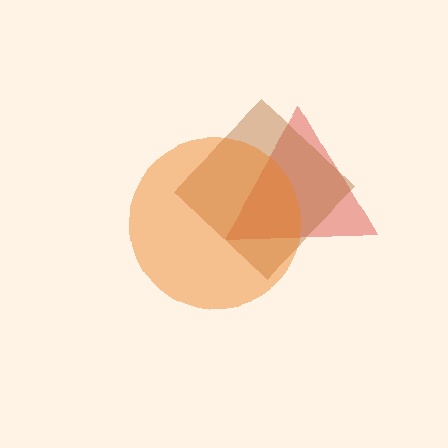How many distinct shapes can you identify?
There are 3 distinct shapes: a red triangle, a brown diamond, an orange circle.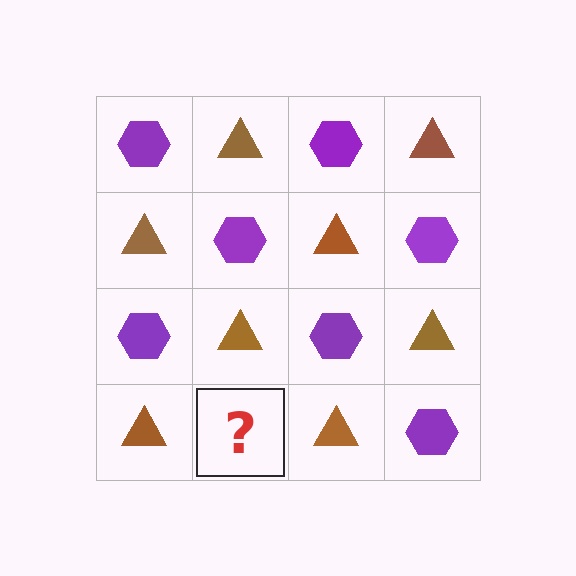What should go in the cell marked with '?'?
The missing cell should contain a purple hexagon.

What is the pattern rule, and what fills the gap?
The rule is that it alternates purple hexagon and brown triangle in a checkerboard pattern. The gap should be filled with a purple hexagon.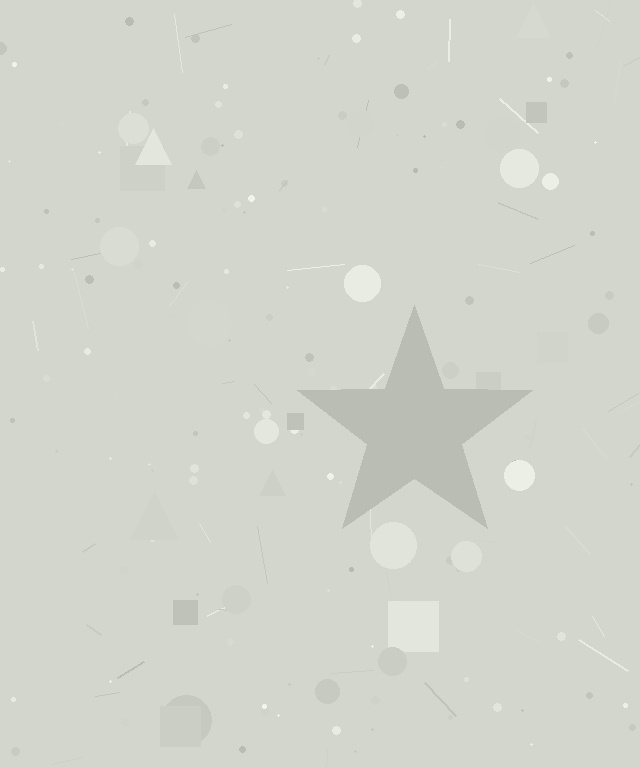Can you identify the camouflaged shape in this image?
The camouflaged shape is a star.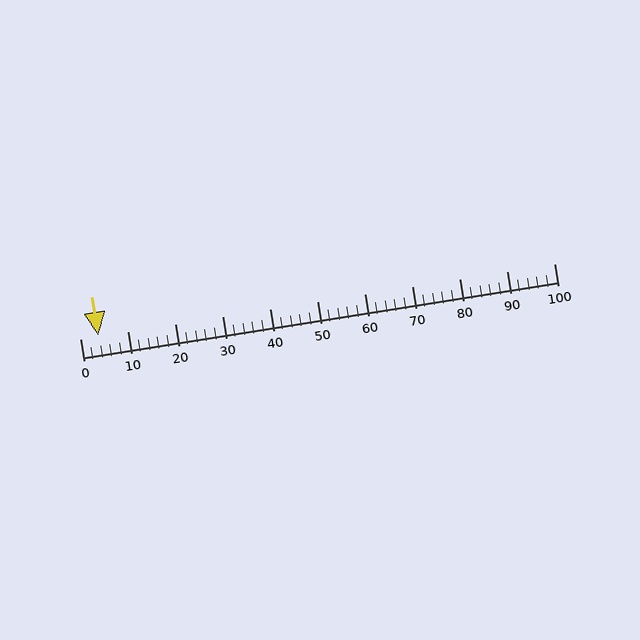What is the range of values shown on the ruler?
The ruler shows values from 0 to 100.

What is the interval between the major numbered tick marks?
The major tick marks are spaced 10 units apart.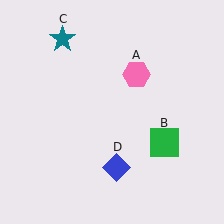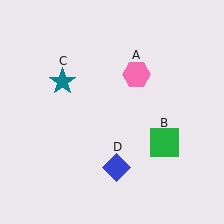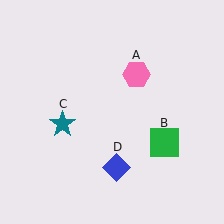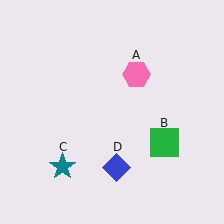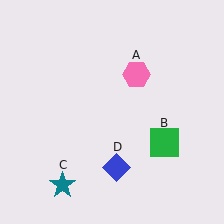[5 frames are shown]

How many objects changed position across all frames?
1 object changed position: teal star (object C).